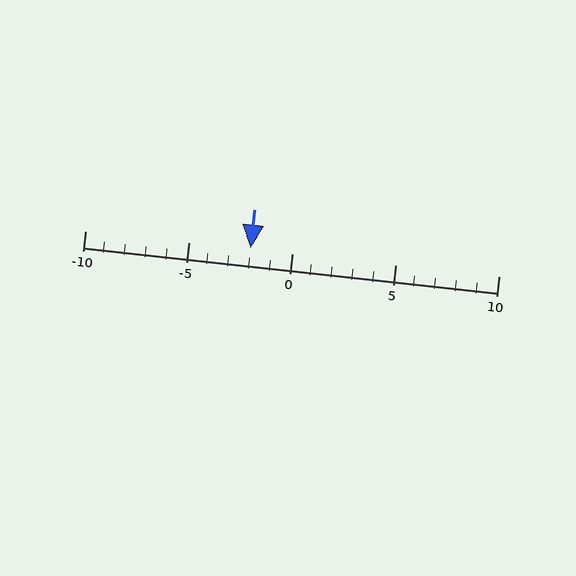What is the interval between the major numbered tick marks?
The major tick marks are spaced 5 units apart.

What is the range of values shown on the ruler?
The ruler shows values from -10 to 10.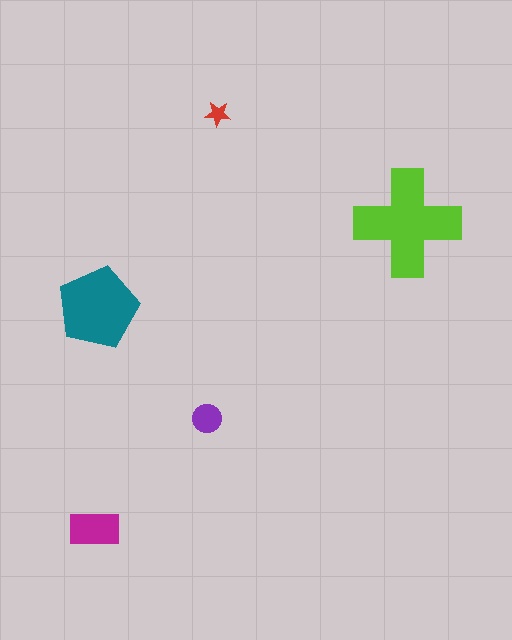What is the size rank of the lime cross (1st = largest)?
1st.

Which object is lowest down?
The magenta rectangle is bottommost.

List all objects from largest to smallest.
The lime cross, the teal pentagon, the magenta rectangle, the purple circle, the red star.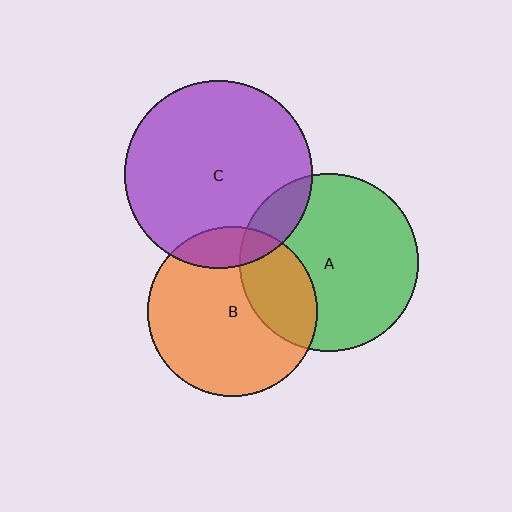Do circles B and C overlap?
Yes.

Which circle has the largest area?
Circle C (purple).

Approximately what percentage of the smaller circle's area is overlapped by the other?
Approximately 15%.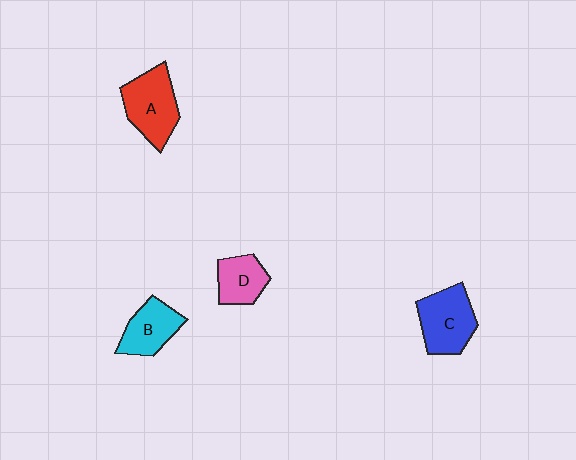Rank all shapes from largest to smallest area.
From largest to smallest: A (red), C (blue), B (cyan), D (pink).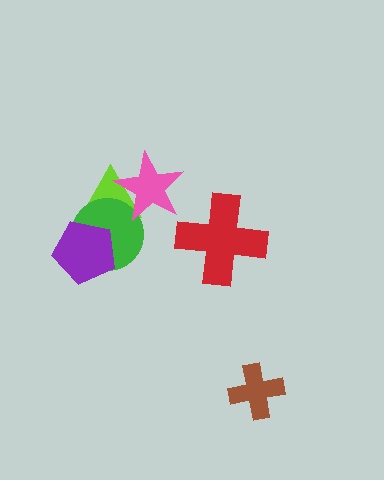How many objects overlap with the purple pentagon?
2 objects overlap with the purple pentagon.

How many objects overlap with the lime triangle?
3 objects overlap with the lime triangle.